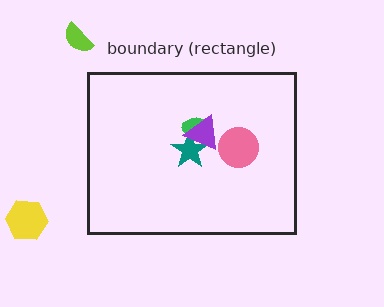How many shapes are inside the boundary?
4 inside, 2 outside.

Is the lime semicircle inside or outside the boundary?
Outside.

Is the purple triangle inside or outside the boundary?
Inside.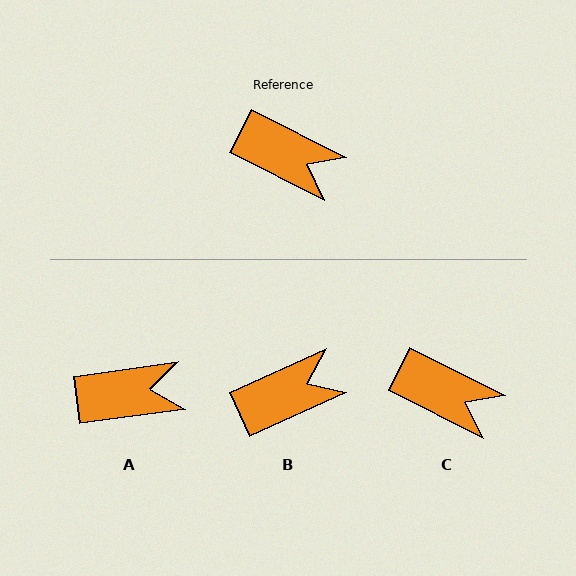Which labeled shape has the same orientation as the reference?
C.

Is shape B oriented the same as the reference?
No, it is off by about 51 degrees.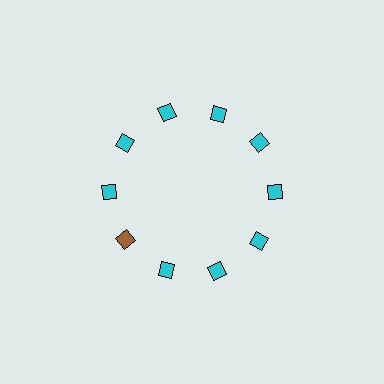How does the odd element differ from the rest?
It has a different color: brown instead of cyan.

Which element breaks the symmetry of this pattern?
The brown diamond at roughly the 8 o'clock position breaks the symmetry. All other shapes are cyan diamonds.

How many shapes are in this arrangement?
There are 10 shapes arranged in a ring pattern.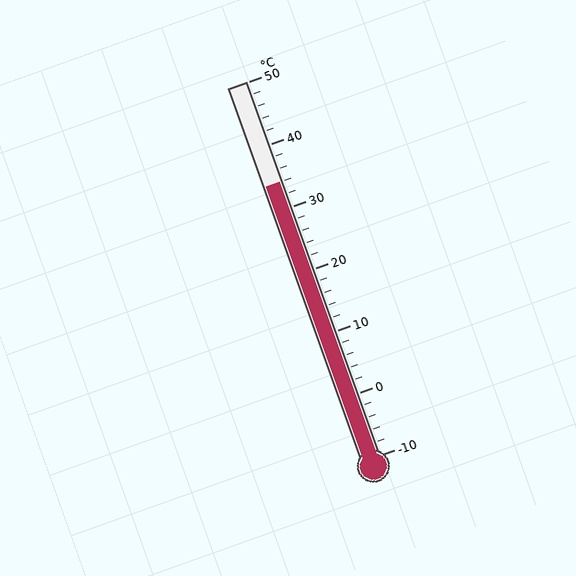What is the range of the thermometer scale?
The thermometer scale ranges from -10°C to 50°C.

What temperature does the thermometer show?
The thermometer shows approximately 34°C.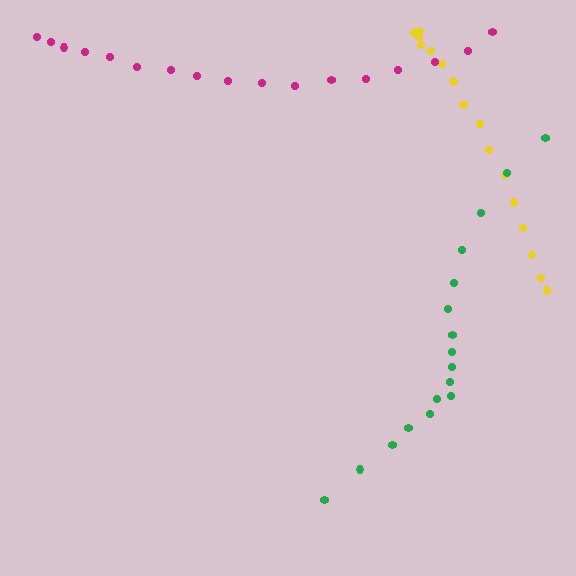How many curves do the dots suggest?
There are 3 distinct paths.